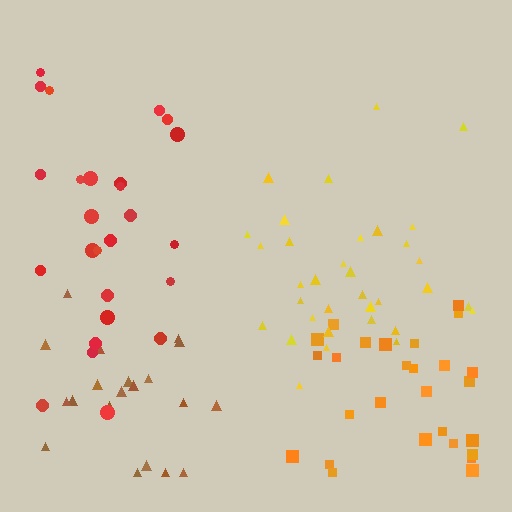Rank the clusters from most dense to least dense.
yellow, orange, red, brown.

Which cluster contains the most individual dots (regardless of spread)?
Yellow (34).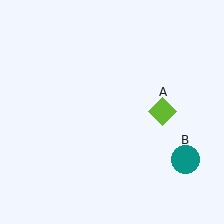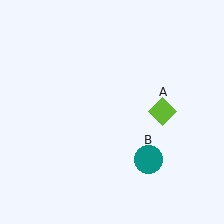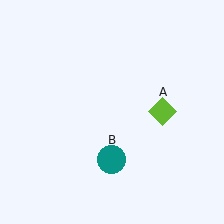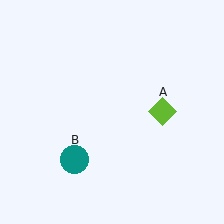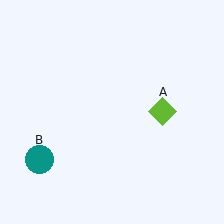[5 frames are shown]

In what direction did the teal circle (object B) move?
The teal circle (object B) moved left.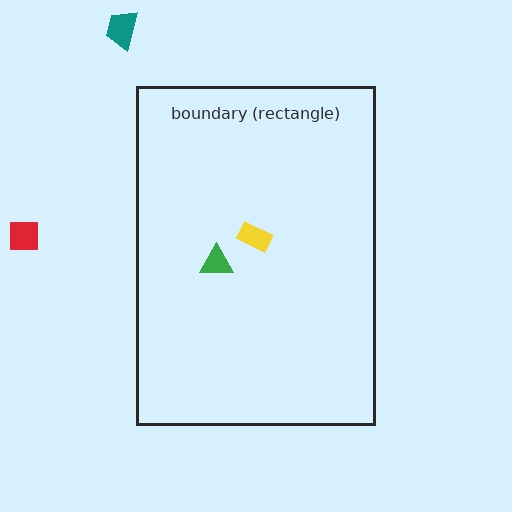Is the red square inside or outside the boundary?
Outside.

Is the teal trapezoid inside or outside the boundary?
Outside.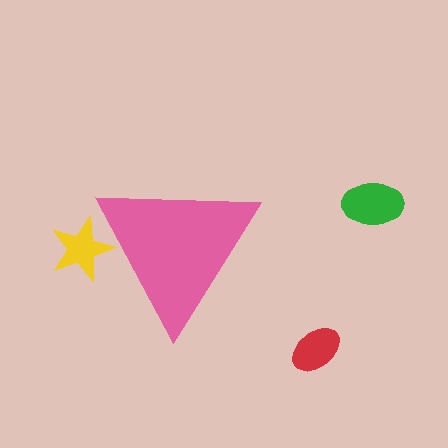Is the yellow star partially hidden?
Yes, the yellow star is partially hidden behind the pink triangle.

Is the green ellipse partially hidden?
No, the green ellipse is fully visible.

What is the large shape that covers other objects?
A pink triangle.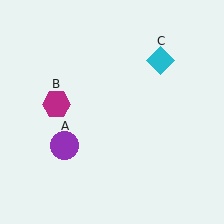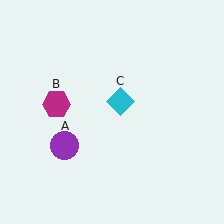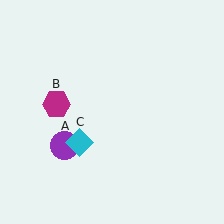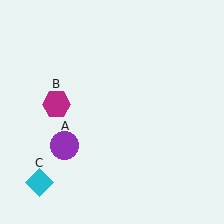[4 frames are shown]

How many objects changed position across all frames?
1 object changed position: cyan diamond (object C).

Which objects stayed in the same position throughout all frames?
Purple circle (object A) and magenta hexagon (object B) remained stationary.